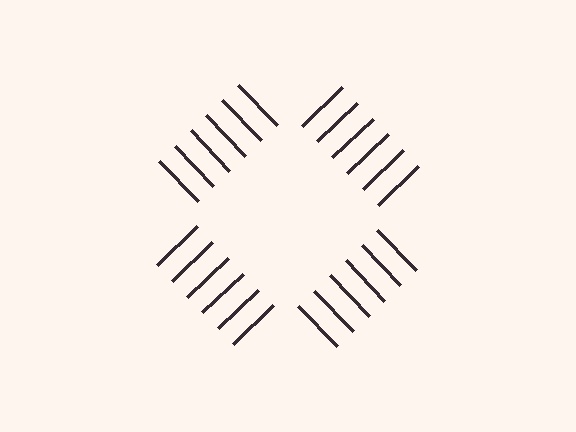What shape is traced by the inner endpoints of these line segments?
An illusory square — the line segments terminate on its edges but no continuous stroke is drawn.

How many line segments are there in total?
24 — 6 along each of the 4 edges.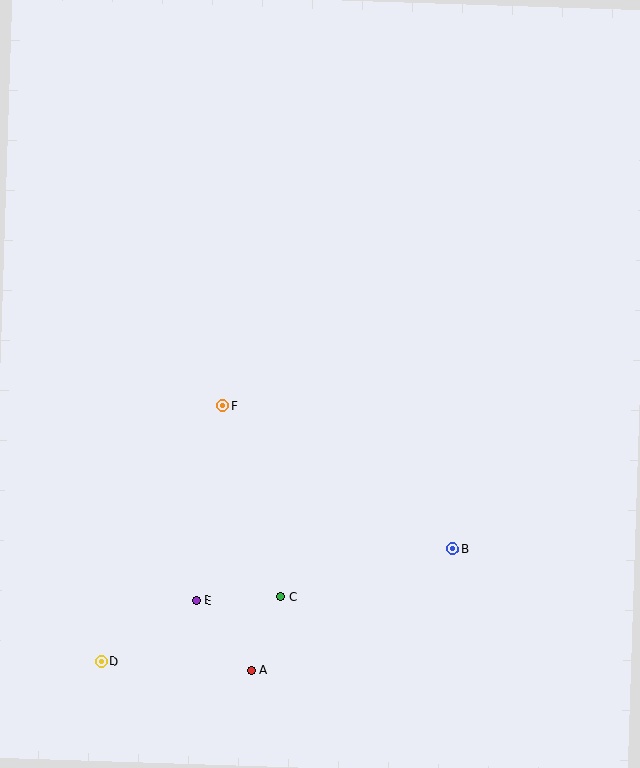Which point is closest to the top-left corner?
Point F is closest to the top-left corner.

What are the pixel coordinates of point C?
Point C is at (281, 597).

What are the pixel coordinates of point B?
Point B is at (453, 548).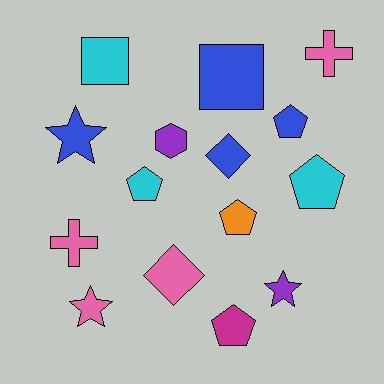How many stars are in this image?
There are 3 stars.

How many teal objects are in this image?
There are no teal objects.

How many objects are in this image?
There are 15 objects.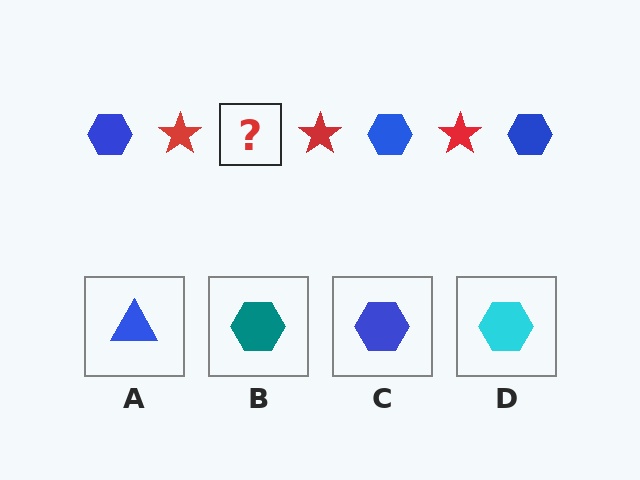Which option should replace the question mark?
Option C.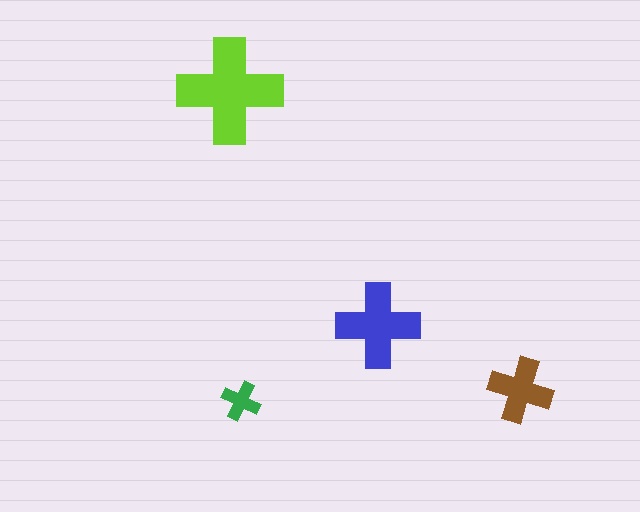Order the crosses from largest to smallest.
the lime one, the blue one, the brown one, the green one.